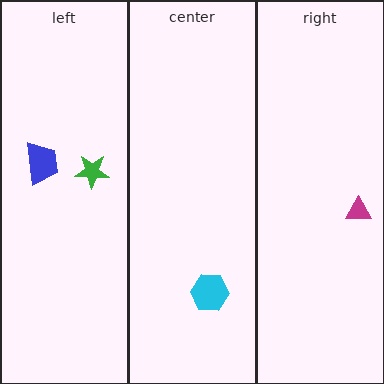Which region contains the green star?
The left region.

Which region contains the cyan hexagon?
The center region.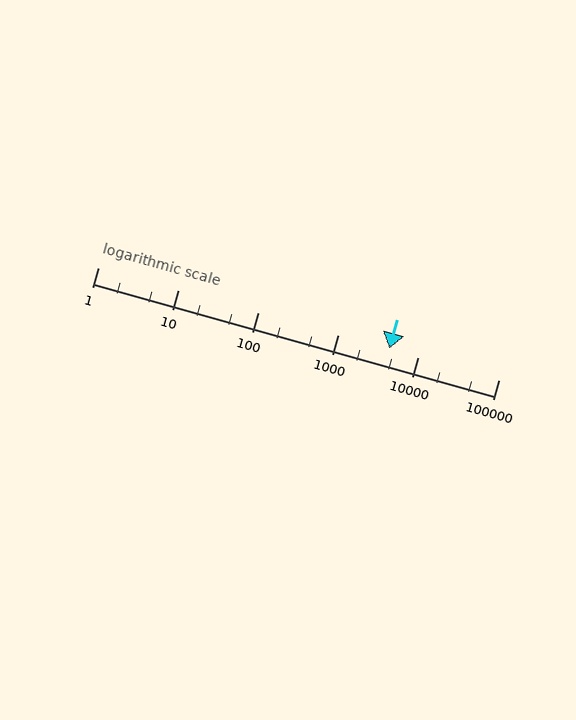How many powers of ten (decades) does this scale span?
The scale spans 5 decades, from 1 to 100000.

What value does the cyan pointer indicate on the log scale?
The pointer indicates approximately 4300.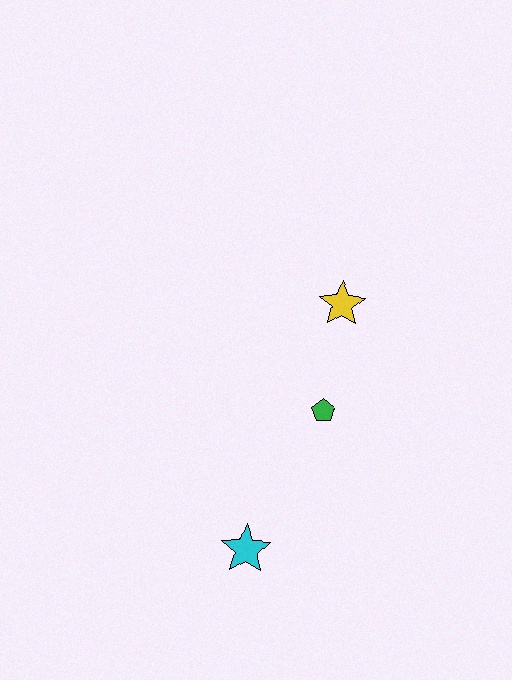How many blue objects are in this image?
There are no blue objects.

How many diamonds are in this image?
There are no diamonds.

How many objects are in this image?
There are 3 objects.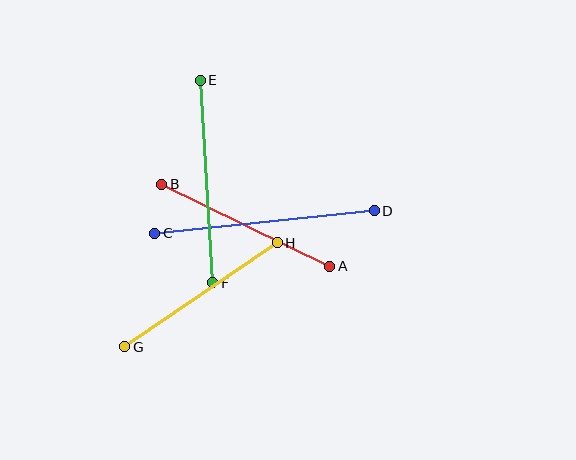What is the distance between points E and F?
The distance is approximately 203 pixels.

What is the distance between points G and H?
The distance is approximately 184 pixels.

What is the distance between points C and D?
The distance is approximately 221 pixels.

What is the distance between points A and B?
The distance is approximately 187 pixels.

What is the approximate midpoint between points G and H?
The midpoint is at approximately (201, 295) pixels.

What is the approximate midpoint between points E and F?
The midpoint is at approximately (207, 181) pixels.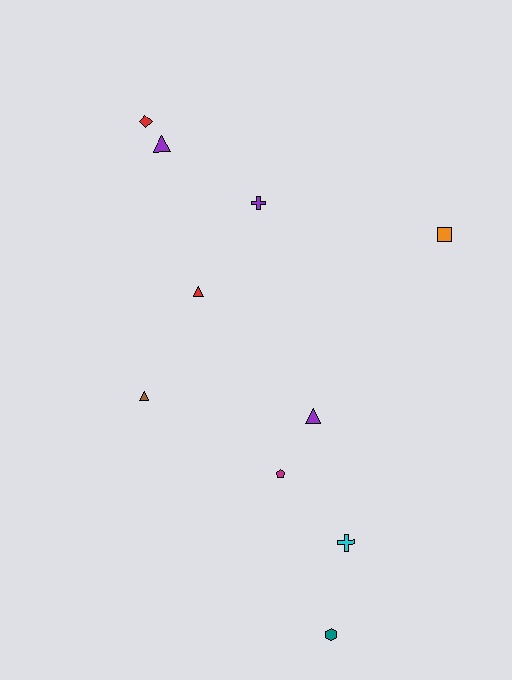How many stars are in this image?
There are no stars.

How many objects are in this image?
There are 10 objects.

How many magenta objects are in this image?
There is 1 magenta object.